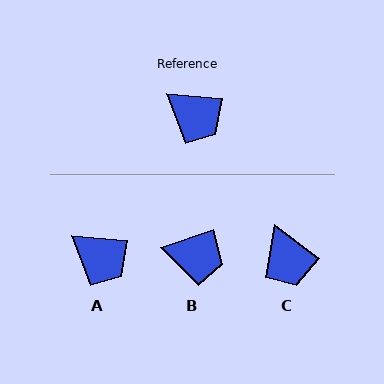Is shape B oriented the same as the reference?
No, it is off by about 25 degrees.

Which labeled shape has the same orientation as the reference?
A.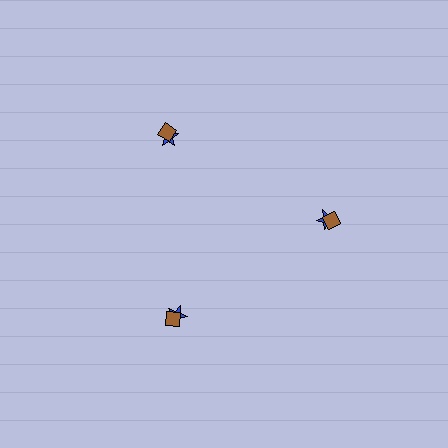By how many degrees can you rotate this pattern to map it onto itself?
The pattern maps onto itself every 120 degrees of rotation.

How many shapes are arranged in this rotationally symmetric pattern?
There are 6 shapes, arranged in 3 groups of 2.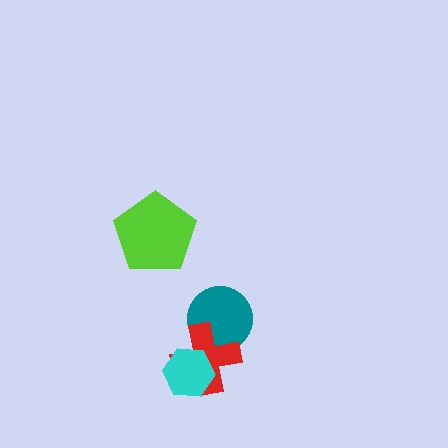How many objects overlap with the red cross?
2 objects overlap with the red cross.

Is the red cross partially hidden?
Yes, it is partially covered by another shape.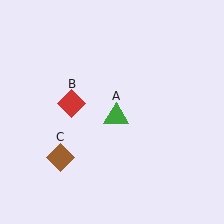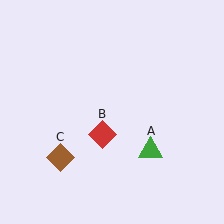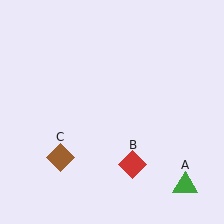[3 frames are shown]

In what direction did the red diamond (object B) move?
The red diamond (object B) moved down and to the right.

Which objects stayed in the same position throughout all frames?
Brown diamond (object C) remained stationary.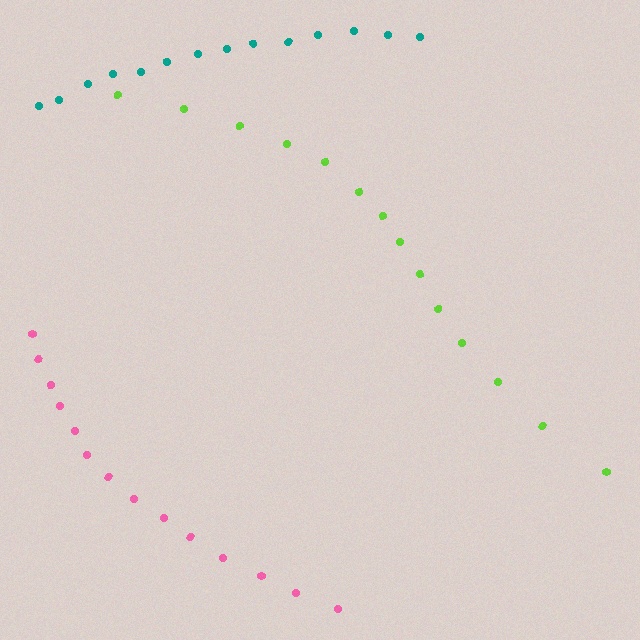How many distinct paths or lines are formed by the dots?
There are 3 distinct paths.